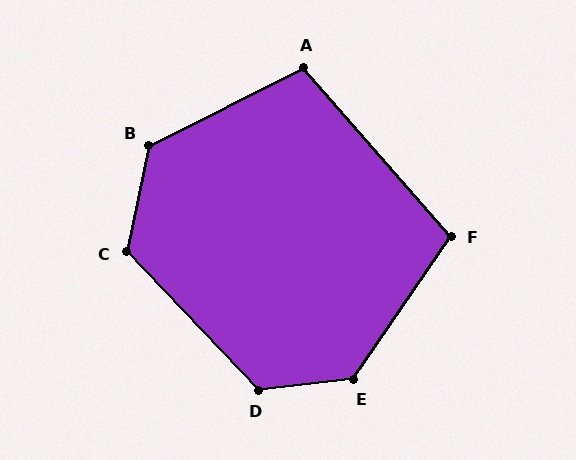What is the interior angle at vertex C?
Approximately 125 degrees (obtuse).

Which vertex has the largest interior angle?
E, at approximately 131 degrees.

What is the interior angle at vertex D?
Approximately 127 degrees (obtuse).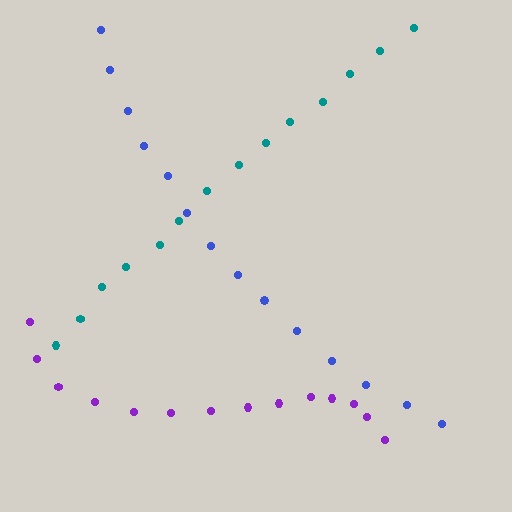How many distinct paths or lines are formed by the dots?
There are 3 distinct paths.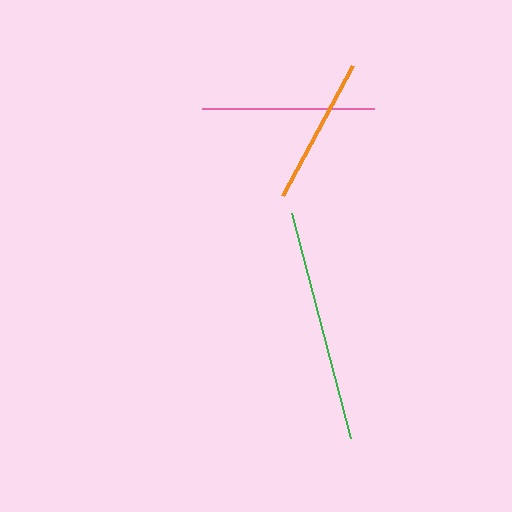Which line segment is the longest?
The green line is the longest at approximately 232 pixels.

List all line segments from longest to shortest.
From longest to shortest: green, pink, orange.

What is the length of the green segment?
The green segment is approximately 232 pixels long.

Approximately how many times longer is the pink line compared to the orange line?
The pink line is approximately 1.2 times the length of the orange line.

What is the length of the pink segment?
The pink segment is approximately 173 pixels long.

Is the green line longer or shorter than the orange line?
The green line is longer than the orange line.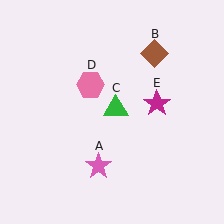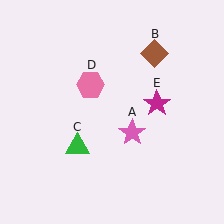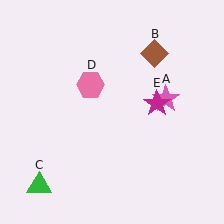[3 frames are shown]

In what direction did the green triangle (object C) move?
The green triangle (object C) moved down and to the left.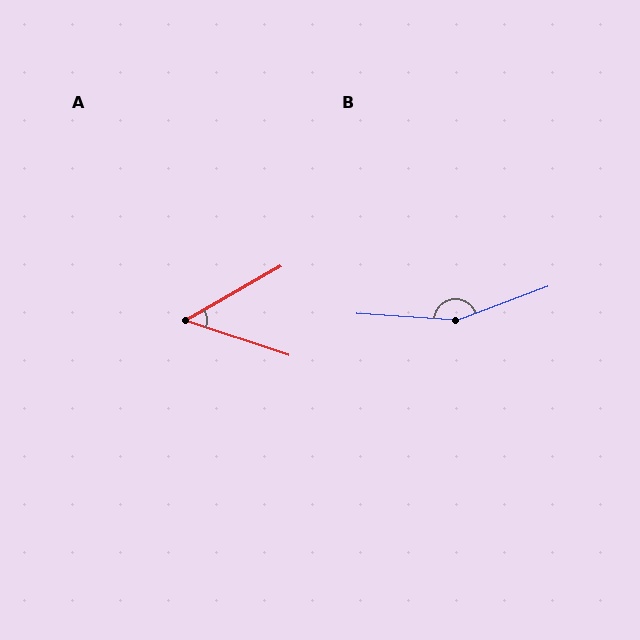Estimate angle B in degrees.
Approximately 156 degrees.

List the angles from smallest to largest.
A (48°), B (156°).